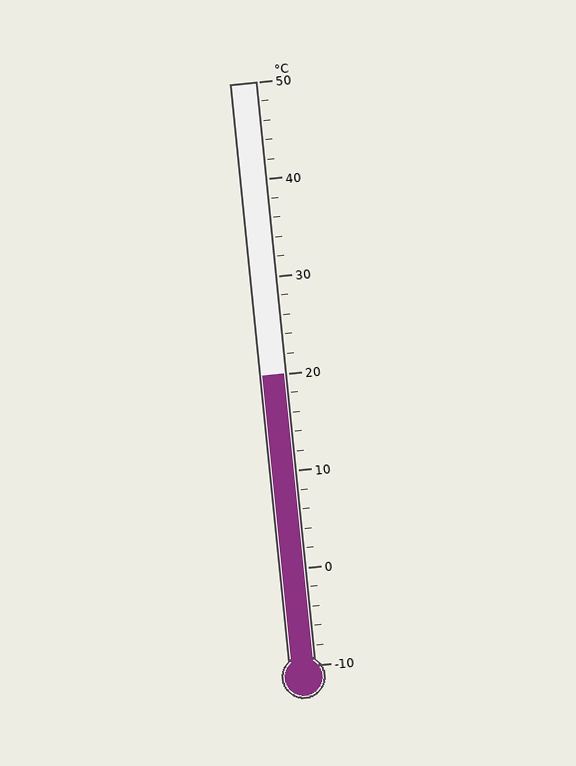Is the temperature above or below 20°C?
The temperature is at 20°C.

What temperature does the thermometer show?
The thermometer shows approximately 20°C.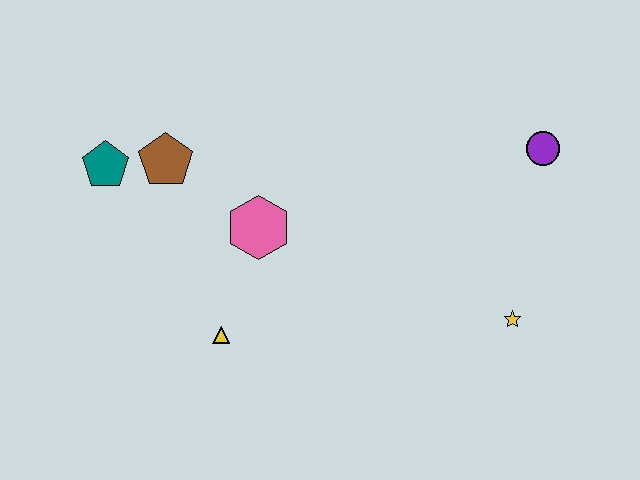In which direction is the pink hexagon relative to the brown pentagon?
The pink hexagon is to the right of the brown pentagon.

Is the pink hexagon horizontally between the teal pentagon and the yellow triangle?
No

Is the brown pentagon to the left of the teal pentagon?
No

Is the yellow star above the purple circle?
No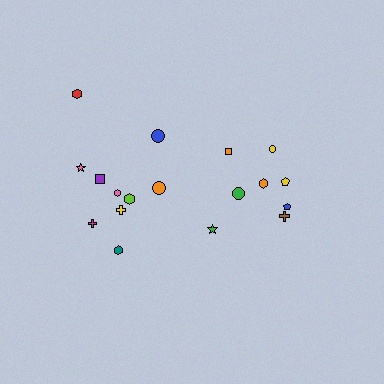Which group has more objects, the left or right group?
The left group.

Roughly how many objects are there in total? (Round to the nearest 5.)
Roughly 20 objects in total.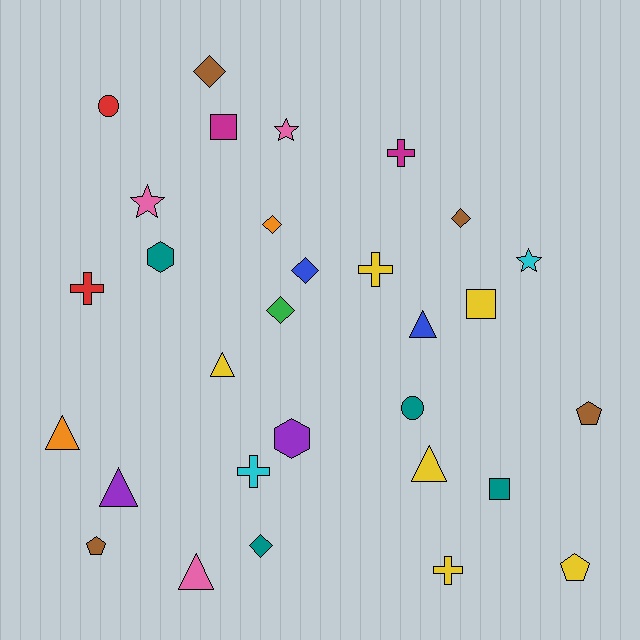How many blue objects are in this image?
There are 2 blue objects.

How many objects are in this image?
There are 30 objects.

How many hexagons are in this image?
There are 2 hexagons.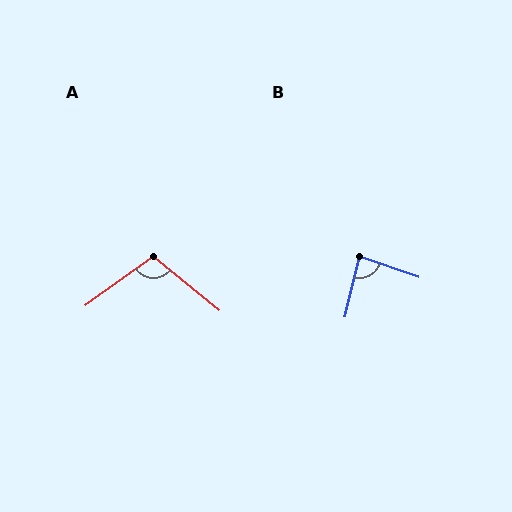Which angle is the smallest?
B, at approximately 84 degrees.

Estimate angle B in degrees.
Approximately 84 degrees.